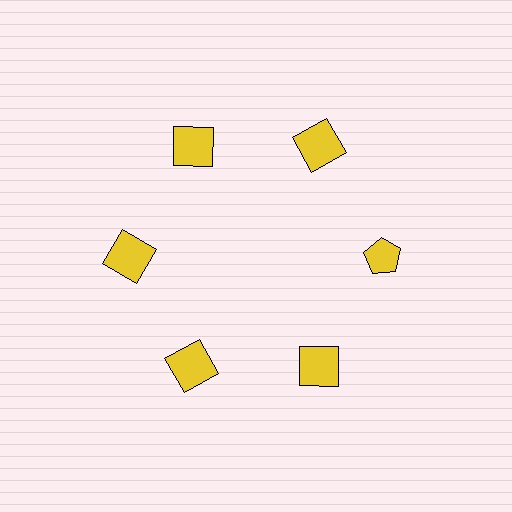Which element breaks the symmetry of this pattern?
The yellow pentagon at roughly the 3 o'clock position breaks the symmetry. All other shapes are yellow squares.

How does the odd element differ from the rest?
It has a different shape: pentagon instead of square.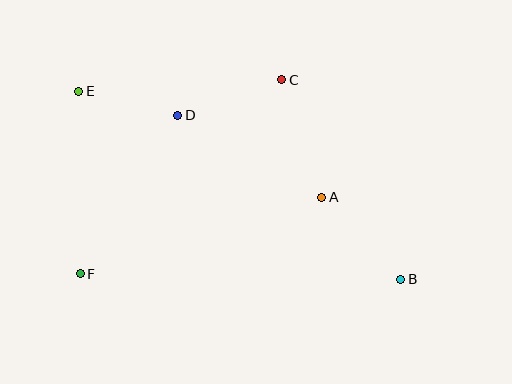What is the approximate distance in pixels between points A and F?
The distance between A and F is approximately 253 pixels.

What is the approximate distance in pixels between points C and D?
The distance between C and D is approximately 110 pixels.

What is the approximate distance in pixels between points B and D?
The distance between B and D is approximately 277 pixels.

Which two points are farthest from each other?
Points B and E are farthest from each other.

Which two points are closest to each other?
Points D and E are closest to each other.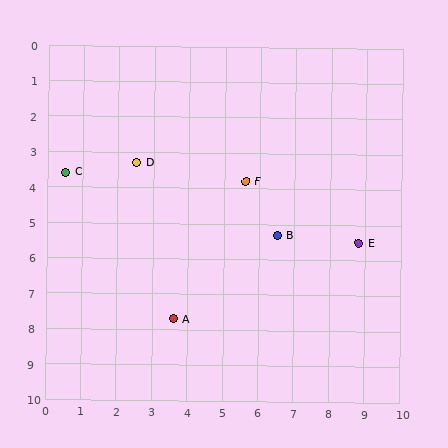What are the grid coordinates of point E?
Point E is at approximately (8.8, 5.5).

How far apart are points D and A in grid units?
Points D and A are about 4.5 grid units apart.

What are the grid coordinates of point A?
Point A is at approximately (3.6, 7.7).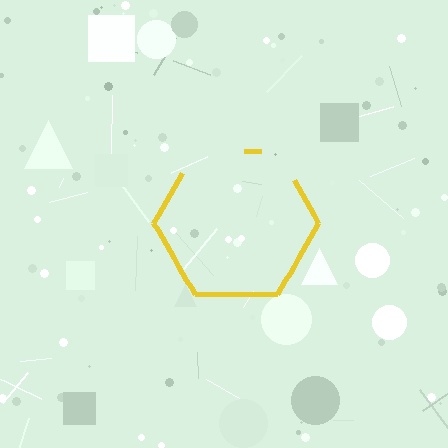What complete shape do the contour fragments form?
The contour fragments form a hexagon.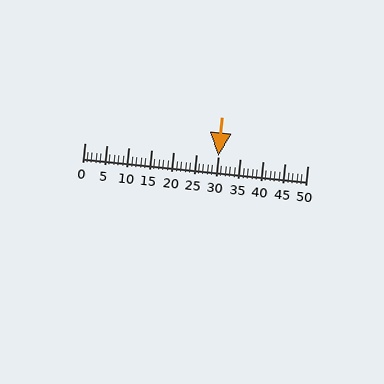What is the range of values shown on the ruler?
The ruler shows values from 0 to 50.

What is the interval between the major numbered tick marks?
The major tick marks are spaced 5 units apart.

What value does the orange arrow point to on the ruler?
The orange arrow points to approximately 30.